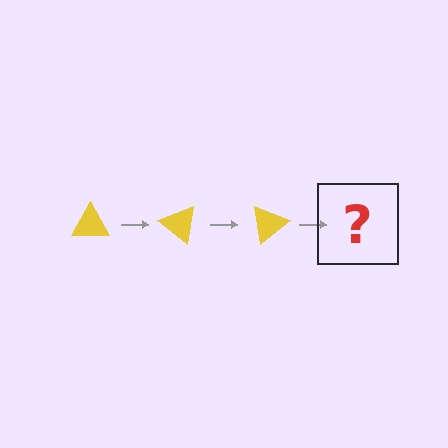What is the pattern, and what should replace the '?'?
The pattern is that the triangle rotates 40 degrees each step. The '?' should be a yellow triangle rotated 120 degrees.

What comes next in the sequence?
The next element should be a yellow triangle rotated 120 degrees.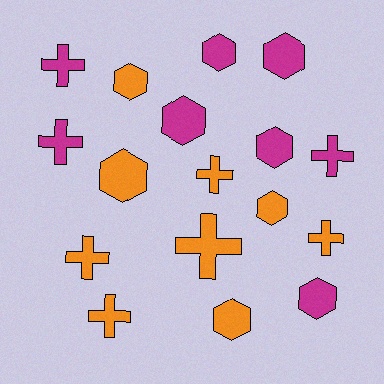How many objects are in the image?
There are 17 objects.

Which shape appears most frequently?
Hexagon, with 9 objects.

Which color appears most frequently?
Orange, with 9 objects.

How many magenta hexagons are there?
There are 5 magenta hexagons.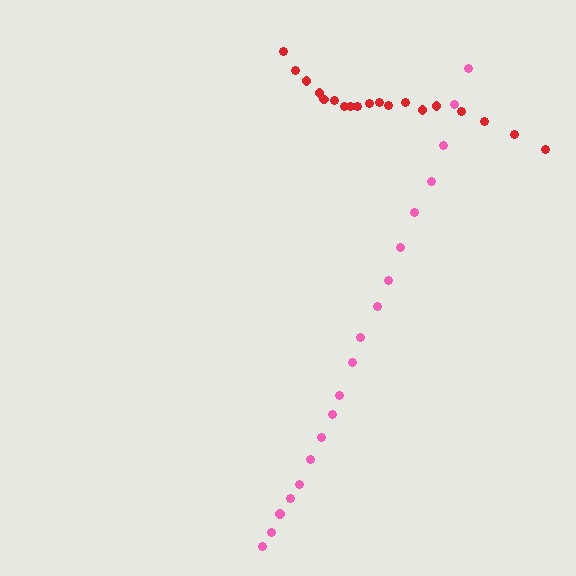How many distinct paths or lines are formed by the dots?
There are 2 distinct paths.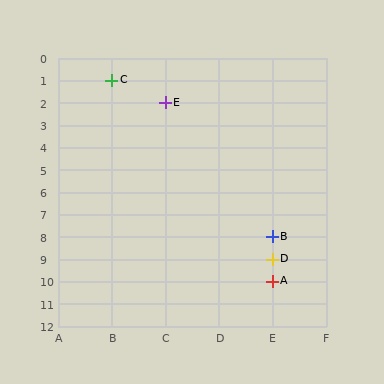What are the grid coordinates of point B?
Point B is at grid coordinates (E, 8).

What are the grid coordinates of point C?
Point C is at grid coordinates (B, 1).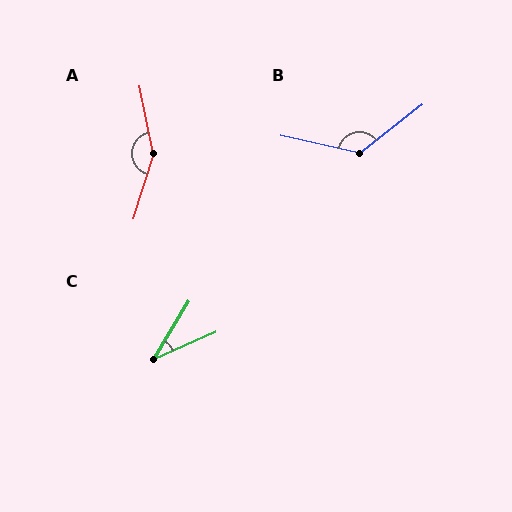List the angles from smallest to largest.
C (35°), B (129°), A (151°).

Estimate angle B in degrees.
Approximately 129 degrees.